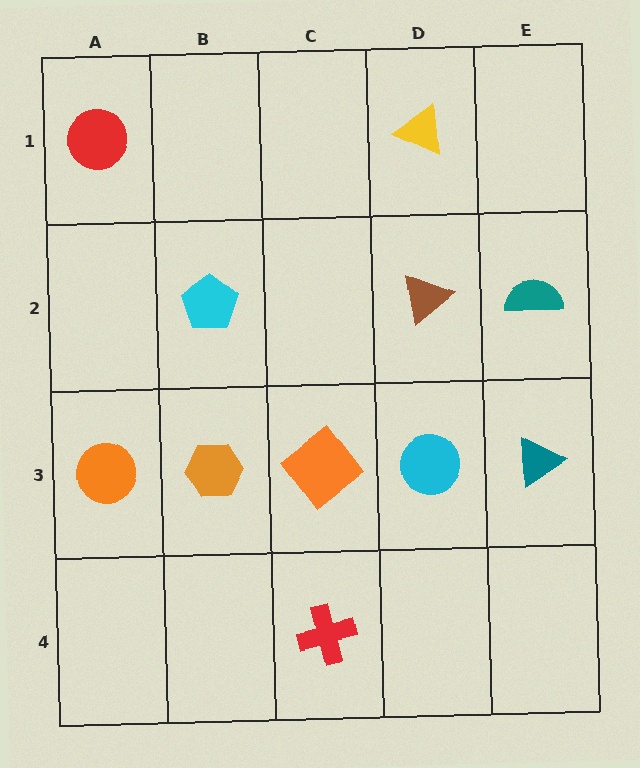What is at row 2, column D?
A brown triangle.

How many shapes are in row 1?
2 shapes.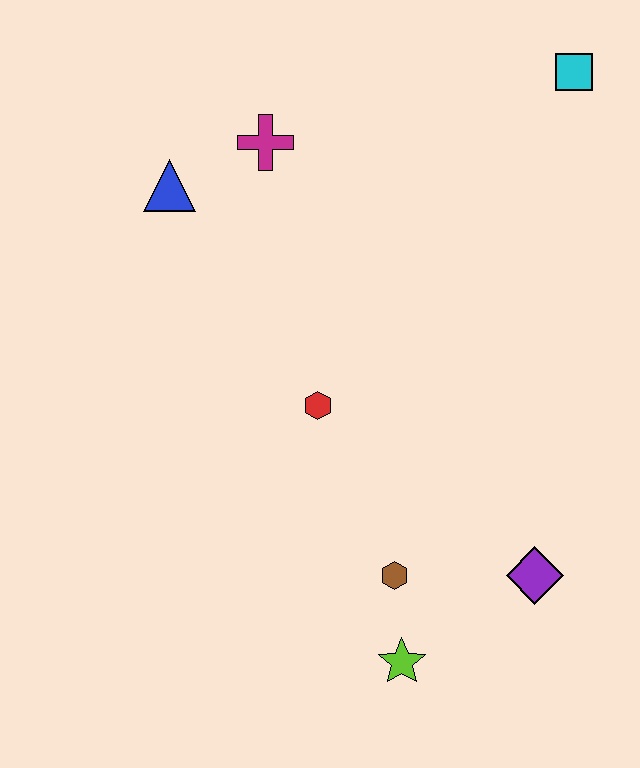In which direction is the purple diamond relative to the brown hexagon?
The purple diamond is to the right of the brown hexagon.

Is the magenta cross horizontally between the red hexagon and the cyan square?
No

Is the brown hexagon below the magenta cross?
Yes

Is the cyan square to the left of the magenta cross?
No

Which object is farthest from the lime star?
The cyan square is farthest from the lime star.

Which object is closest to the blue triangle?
The magenta cross is closest to the blue triangle.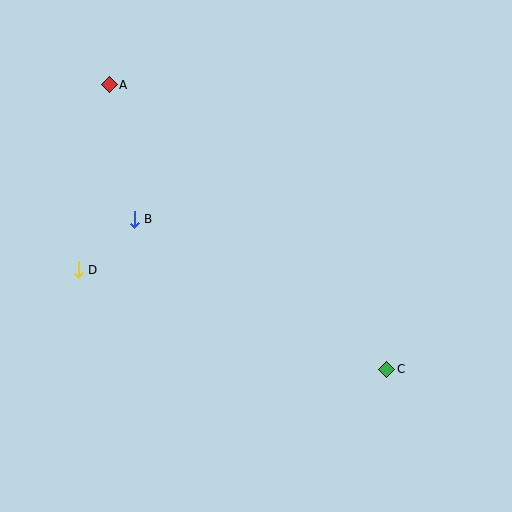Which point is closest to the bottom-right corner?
Point C is closest to the bottom-right corner.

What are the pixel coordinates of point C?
Point C is at (387, 369).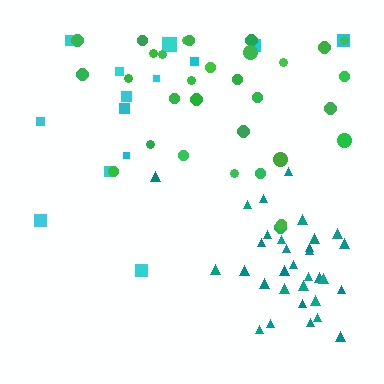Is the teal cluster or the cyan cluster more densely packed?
Teal.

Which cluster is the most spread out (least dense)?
Cyan.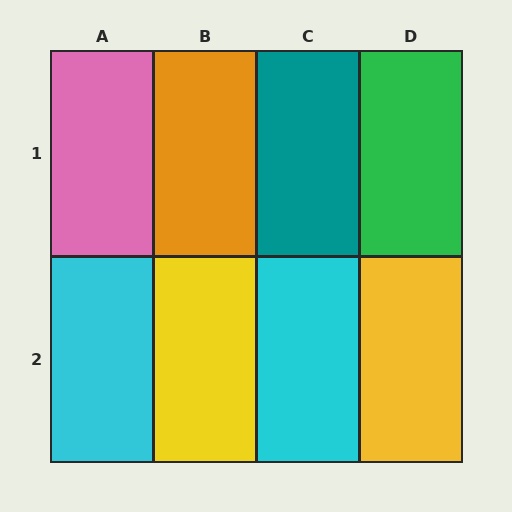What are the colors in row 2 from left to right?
Cyan, yellow, cyan, yellow.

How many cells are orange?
1 cell is orange.